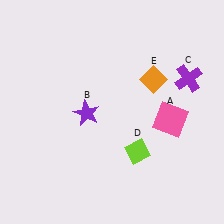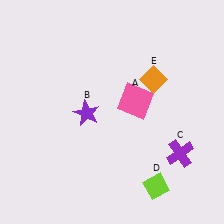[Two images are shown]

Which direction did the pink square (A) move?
The pink square (A) moved left.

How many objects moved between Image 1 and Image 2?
3 objects moved between the two images.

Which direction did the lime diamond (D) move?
The lime diamond (D) moved down.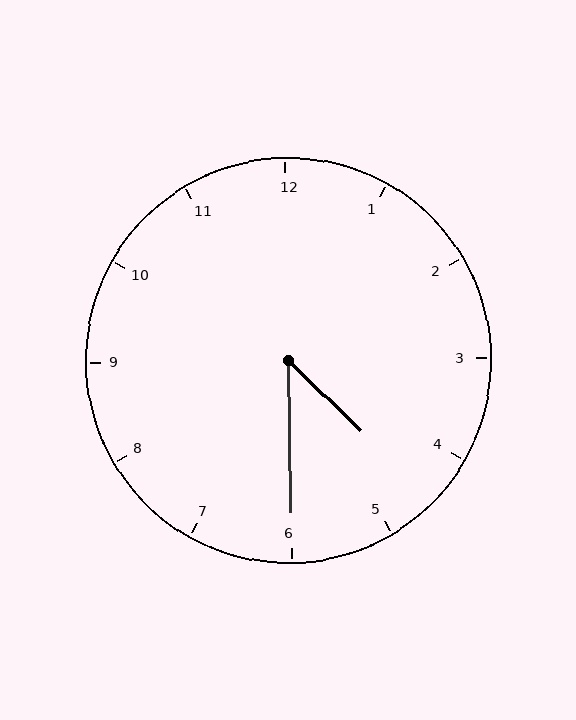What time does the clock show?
4:30.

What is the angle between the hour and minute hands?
Approximately 45 degrees.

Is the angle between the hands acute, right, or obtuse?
It is acute.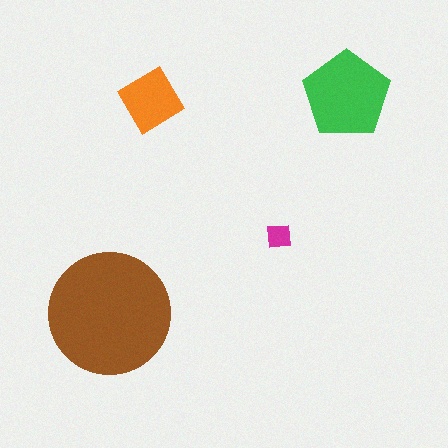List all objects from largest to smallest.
The brown circle, the green pentagon, the orange diamond, the magenta square.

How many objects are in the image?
There are 4 objects in the image.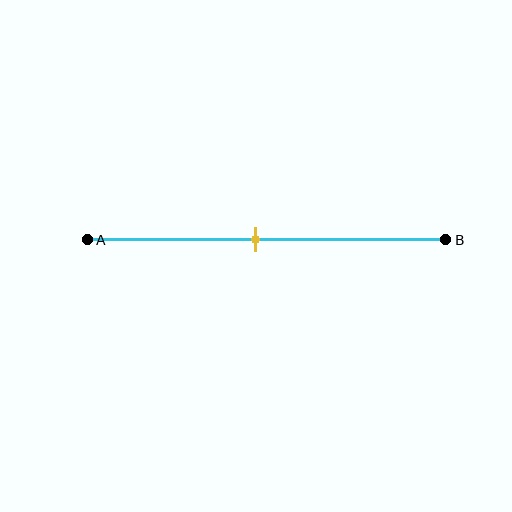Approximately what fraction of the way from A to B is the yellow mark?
The yellow mark is approximately 45% of the way from A to B.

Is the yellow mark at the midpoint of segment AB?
No, the mark is at about 45% from A, not at the 50% midpoint.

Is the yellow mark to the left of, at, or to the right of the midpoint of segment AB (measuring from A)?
The yellow mark is to the left of the midpoint of segment AB.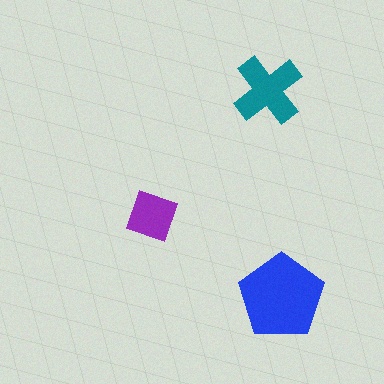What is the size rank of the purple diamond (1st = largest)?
3rd.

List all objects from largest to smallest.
The blue pentagon, the teal cross, the purple diamond.